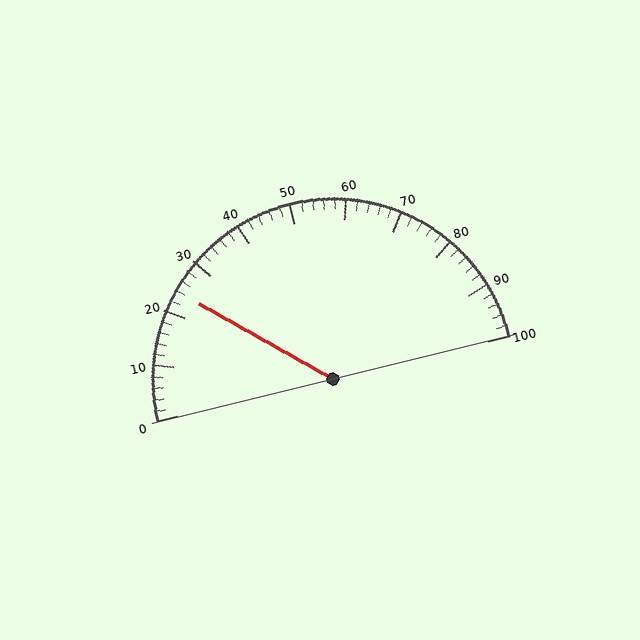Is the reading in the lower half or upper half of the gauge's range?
The reading is in the lower half of the range (0 to 100).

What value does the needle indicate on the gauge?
The needle indicates approximately 24.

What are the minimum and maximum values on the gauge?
The gauge ranges from 0 to 100.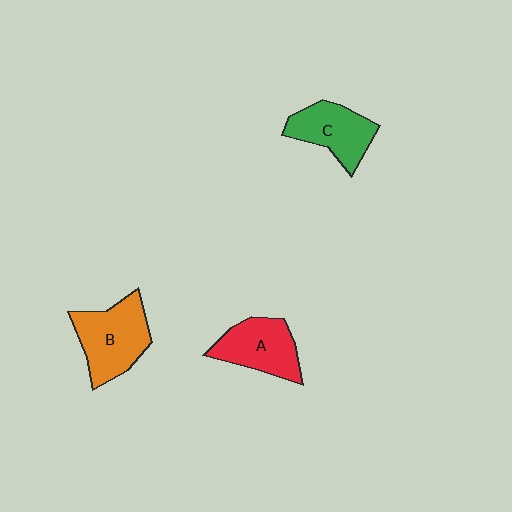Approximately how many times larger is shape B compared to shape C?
Approximately 1.3 times.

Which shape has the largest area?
Shape B (orange).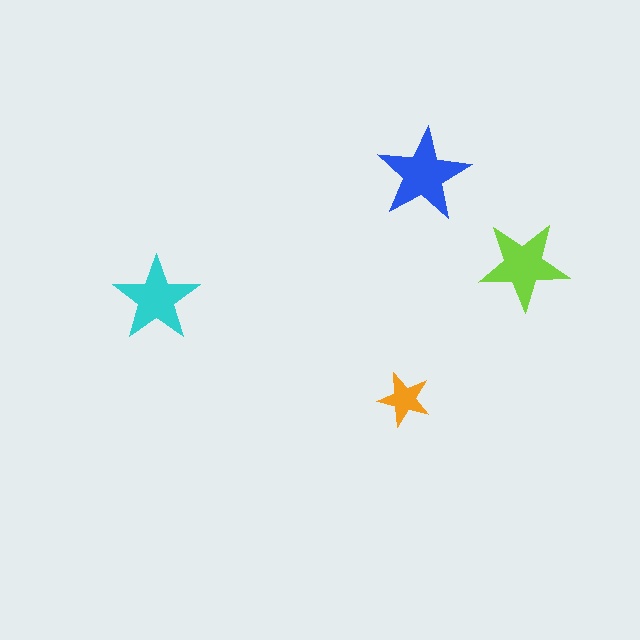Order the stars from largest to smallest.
the blue one, the lime one, the cyan one, the orange one.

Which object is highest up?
The blue star is topmost.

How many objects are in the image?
There are 4 objects in the image.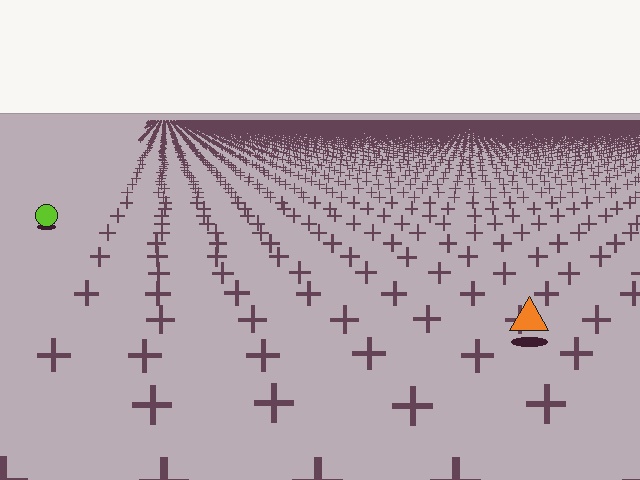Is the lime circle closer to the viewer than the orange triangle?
No. The orange triangle is closer — you can tell from the texture gradient: the ground texture is coarser near it.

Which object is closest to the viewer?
The orange triangle is closest. The texture marks near it are larger and more spread out.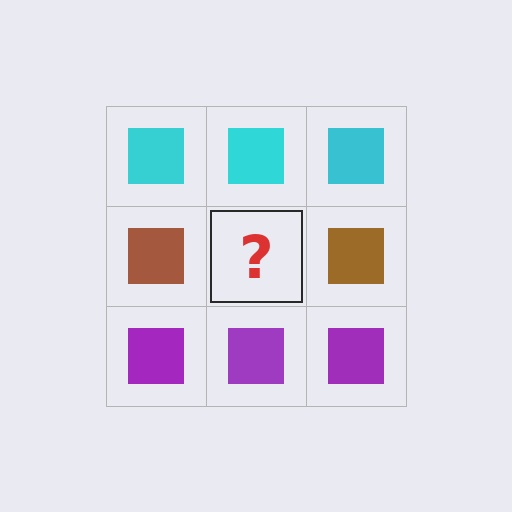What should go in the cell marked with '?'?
The missing cell should contain a brown square.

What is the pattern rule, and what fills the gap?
The rule is that each row has a consistent color. The gap should be filled with a brown square.